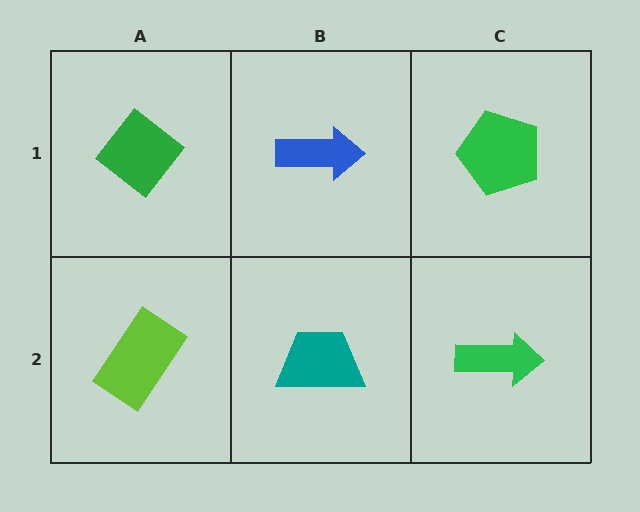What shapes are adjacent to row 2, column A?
A green diamond (row 1, column A), a teal trapezoid (row 2, column B).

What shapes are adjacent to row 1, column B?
A teal trapezoid (row 2, column B), a green diamond (row 1, column A), a green pentagon (row 1, column C).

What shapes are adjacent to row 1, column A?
A lime rectangle (row 2, column A), a blue arrow (row 1, column B).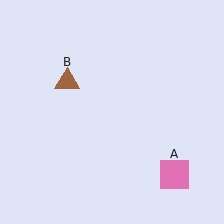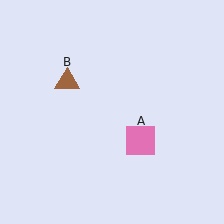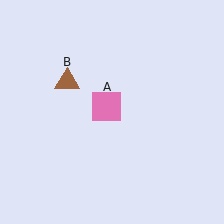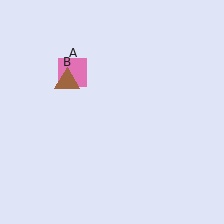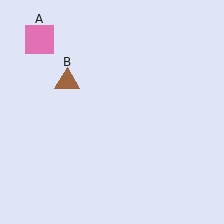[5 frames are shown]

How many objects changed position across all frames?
1 object changed position: pink square (object A).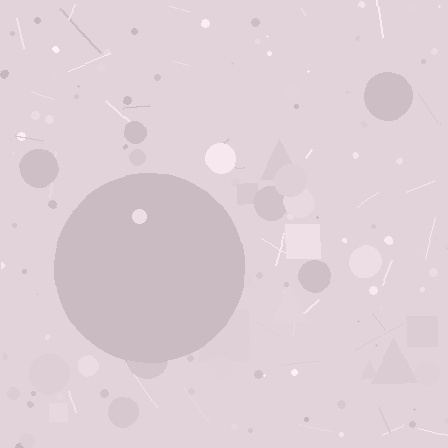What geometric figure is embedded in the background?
A circle is embedded in the background.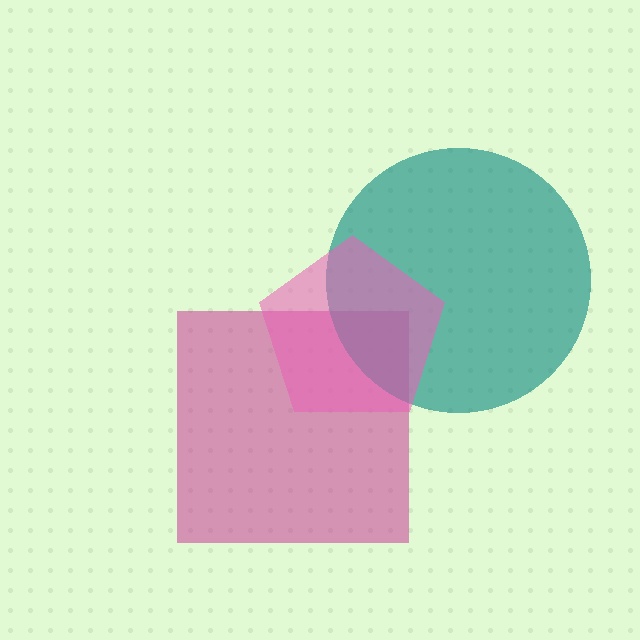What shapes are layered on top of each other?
The layered shapes are: a magenta square, a teal circle, a pink pentagon.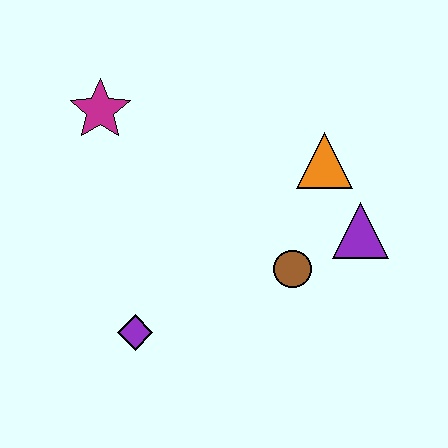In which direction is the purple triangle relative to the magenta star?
The purple triangle is to the right of the magenta star.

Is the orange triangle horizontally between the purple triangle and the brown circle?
Yes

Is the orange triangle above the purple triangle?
Yes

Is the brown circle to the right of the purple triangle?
No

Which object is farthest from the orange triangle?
The purple diamond is farthest from the orange triangle.